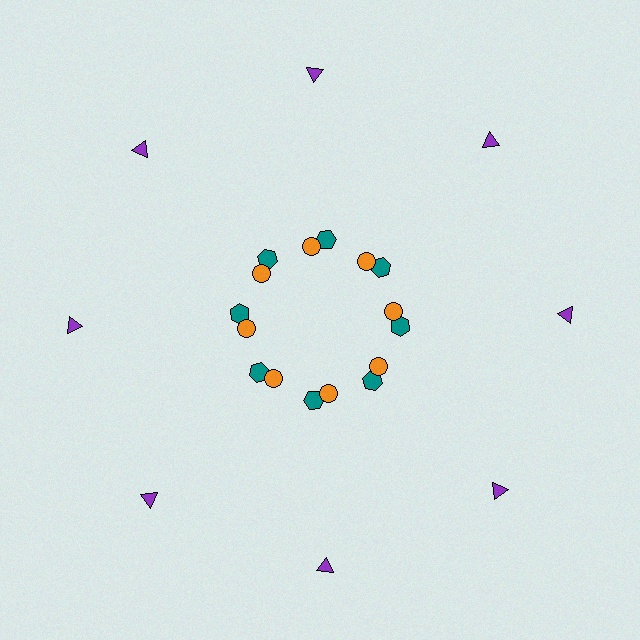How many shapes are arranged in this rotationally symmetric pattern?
There are 24 shapes, arranged in 8 groups of 3.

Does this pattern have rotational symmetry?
Yes, this pattern has 8-fold rotational symmetry. It looks the same after rotating 45 degrees around the center.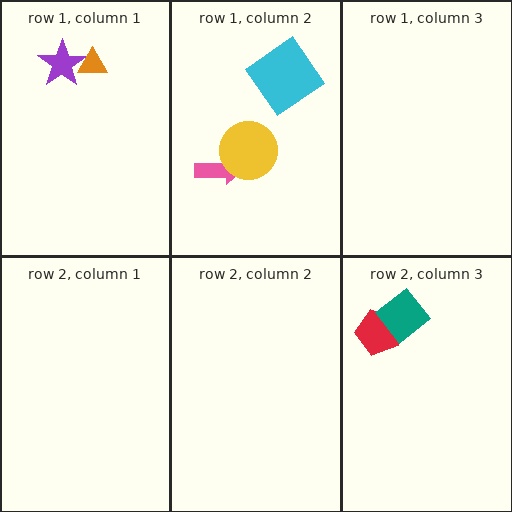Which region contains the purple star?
The row 1, column 1 region.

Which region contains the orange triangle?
The row 1, column 1 region.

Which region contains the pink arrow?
The row 1, column 2 region.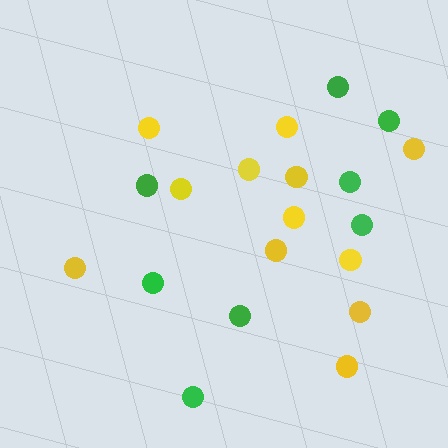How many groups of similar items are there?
There are 2 groups: one group of yellow circles (12) and one group of green circles (8).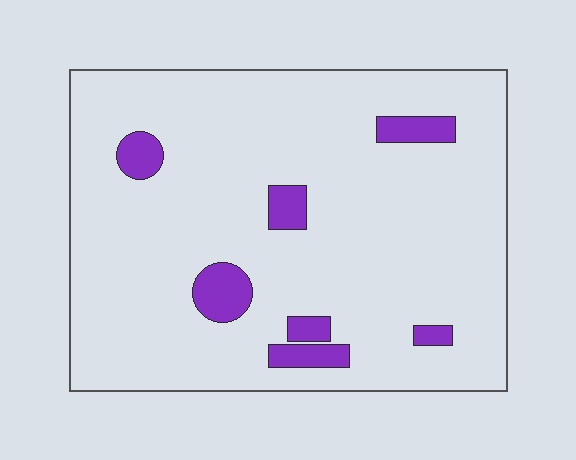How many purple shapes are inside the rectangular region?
7.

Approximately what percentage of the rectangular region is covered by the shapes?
Approximately 10%.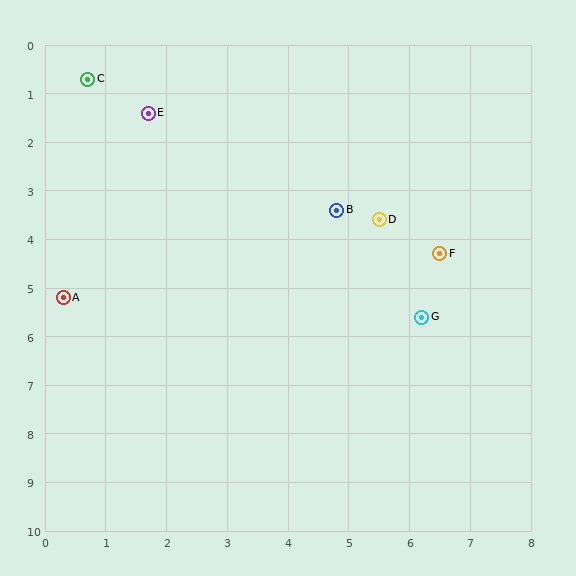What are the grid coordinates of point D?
Point D is at approximately (5.5, 3.6).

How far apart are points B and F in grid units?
Points B and F are about 1.9 grid units apart.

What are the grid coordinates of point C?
Point C is at approximately (0.7, 0.7).